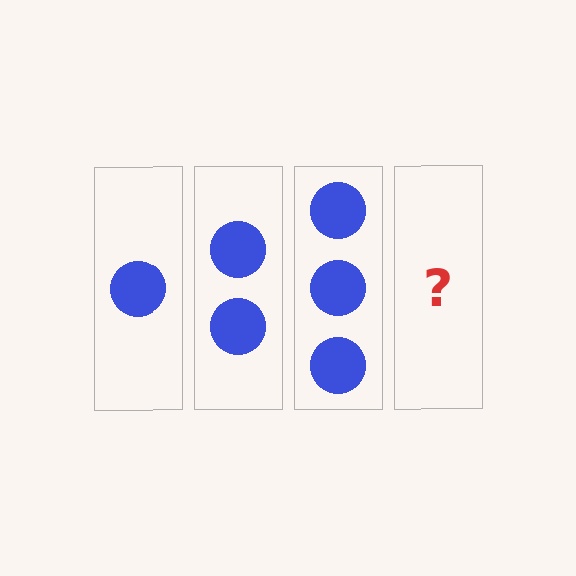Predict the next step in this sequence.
The next step is 4 circles.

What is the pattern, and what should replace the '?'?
The pattern is that each step adds one more circle. The '?' should be 4 circles.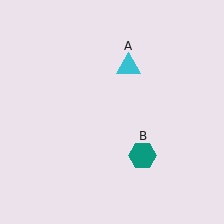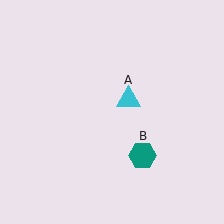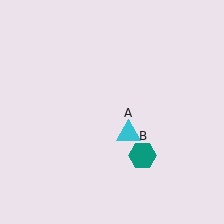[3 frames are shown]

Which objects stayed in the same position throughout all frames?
Teal hexagon (object B) remained stationary.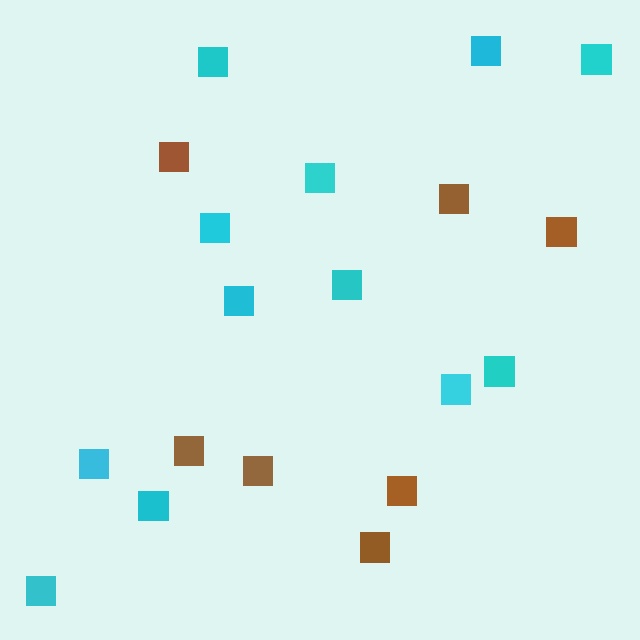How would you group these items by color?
There are 2 groups: one group of brown squares (7) and one group of cyan squares (12).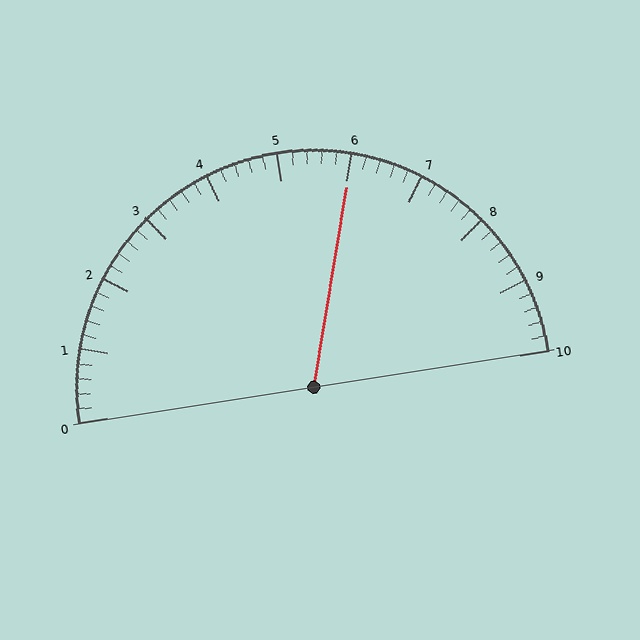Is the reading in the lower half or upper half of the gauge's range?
The reading is in the upper half of the range (0 to 10).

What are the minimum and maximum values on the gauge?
The gauge ranges from 0 to 10.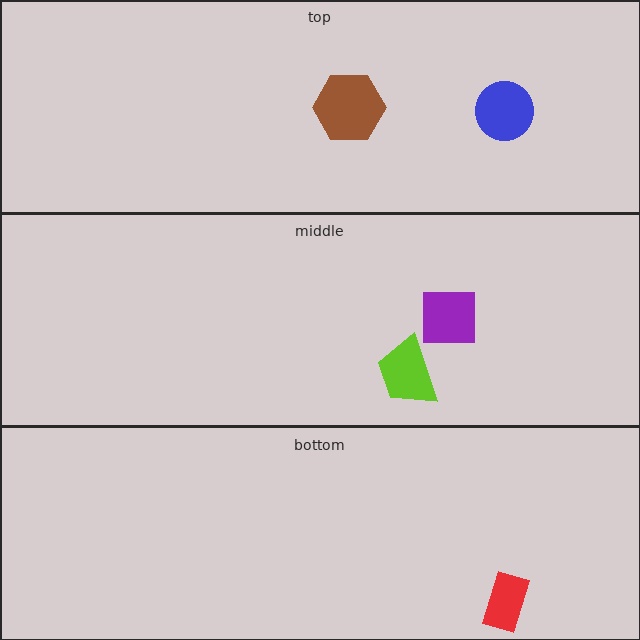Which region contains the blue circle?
The top region.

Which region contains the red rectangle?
The bottom region.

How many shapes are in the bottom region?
1.